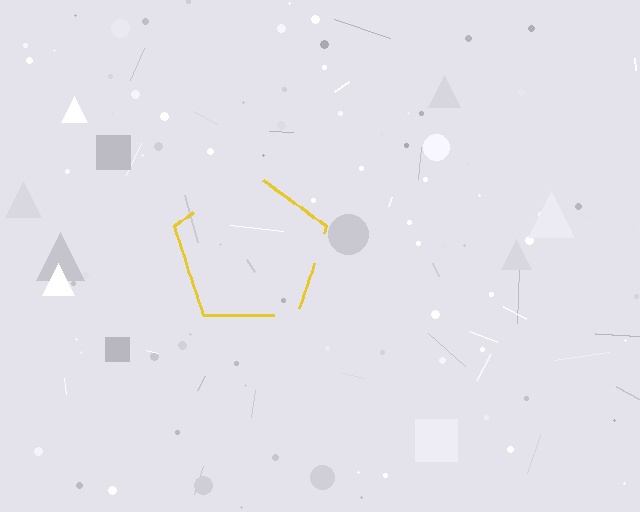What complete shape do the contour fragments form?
The contour fragments form a pentagon.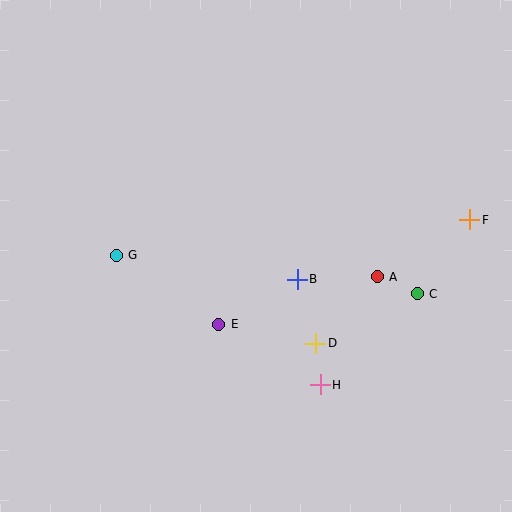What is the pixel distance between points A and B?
The distance between A and B is 80 pixels.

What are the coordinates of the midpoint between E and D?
The midpoint between E and D is at (267, 334).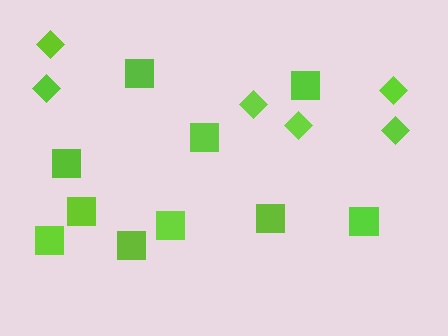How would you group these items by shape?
There are 2 groups: one group of diamonds (6) and one group of squares (10).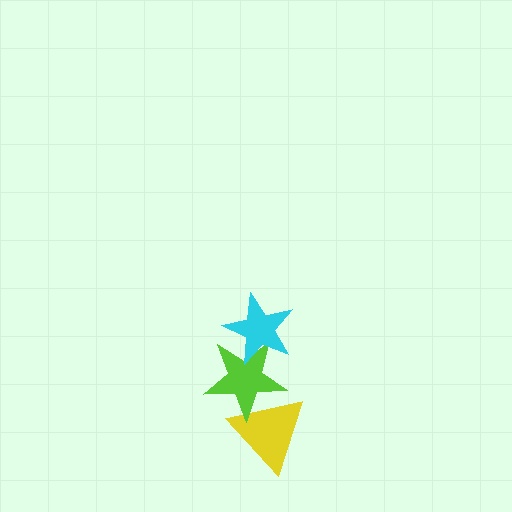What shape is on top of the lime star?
The cyan star is on top of the lime star.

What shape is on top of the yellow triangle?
The lime star is on top of the yellow triangle.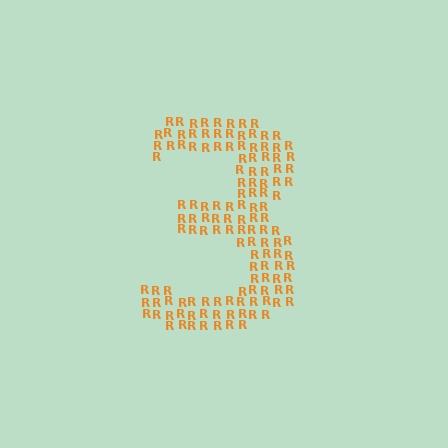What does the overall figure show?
The overall figure shows the digit 3.